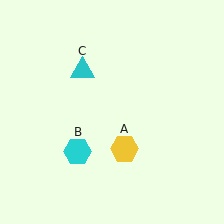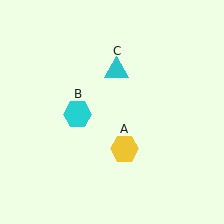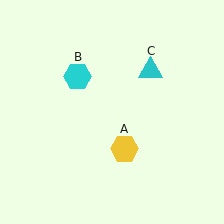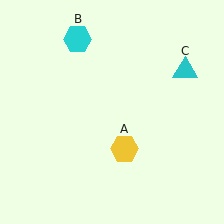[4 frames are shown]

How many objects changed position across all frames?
2 objects changed position: cyan hexagon (object B), cyan triangle (object C).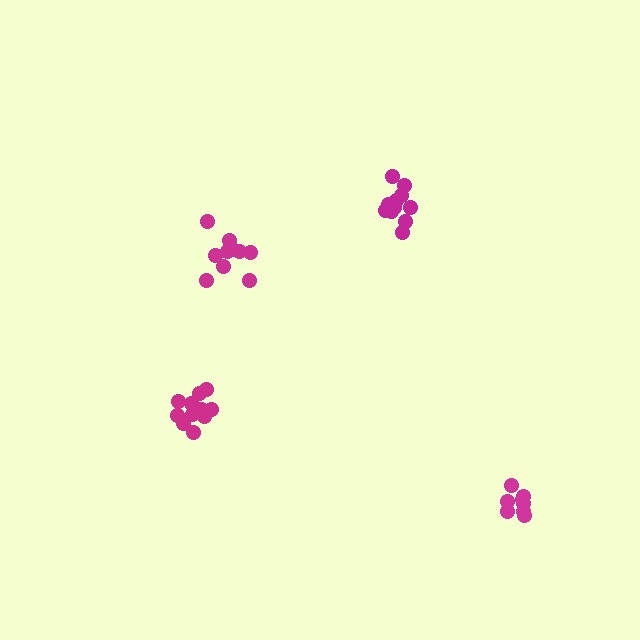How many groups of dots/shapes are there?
There are 4 groups.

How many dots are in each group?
Group 1: 8 dots, Group 2: 11 dots, Group 3: 10 dots, Group 4: 11 dots (40 total).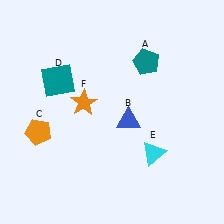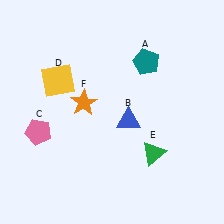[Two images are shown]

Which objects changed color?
C changed from orange to pink. D changed from teal to yellow. E changed from cyan to green.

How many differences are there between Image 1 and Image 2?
There are 3 differences between the two images.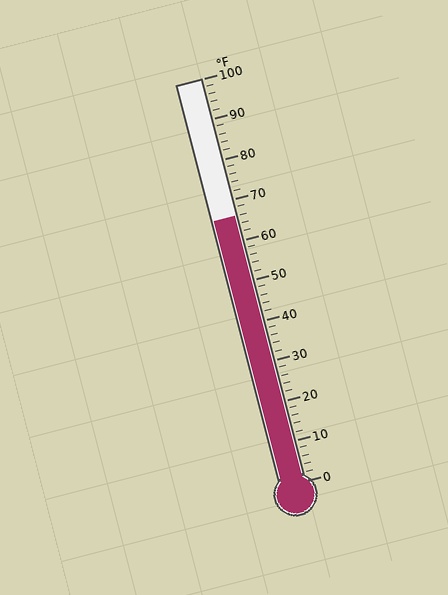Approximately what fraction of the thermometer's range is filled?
The thermometer is filled to approximately 65% of its range.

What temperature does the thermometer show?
The thermometer shows approximately 66°F.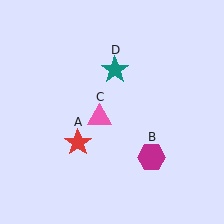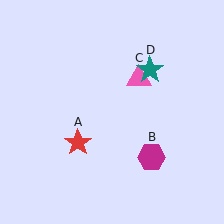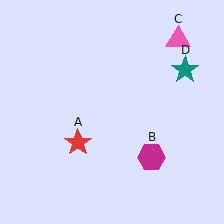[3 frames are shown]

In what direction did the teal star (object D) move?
The teal star (object D) moved right.